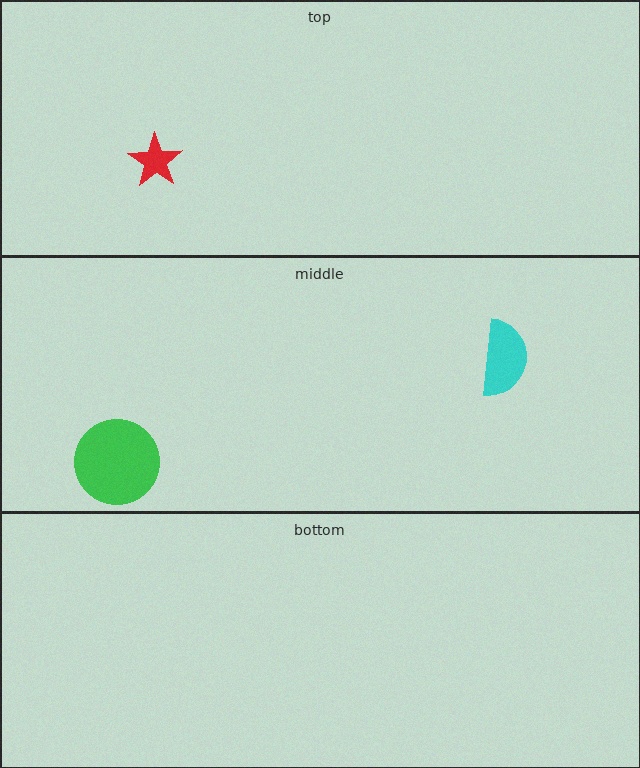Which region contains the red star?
The top region.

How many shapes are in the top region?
1.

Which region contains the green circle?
The middle region.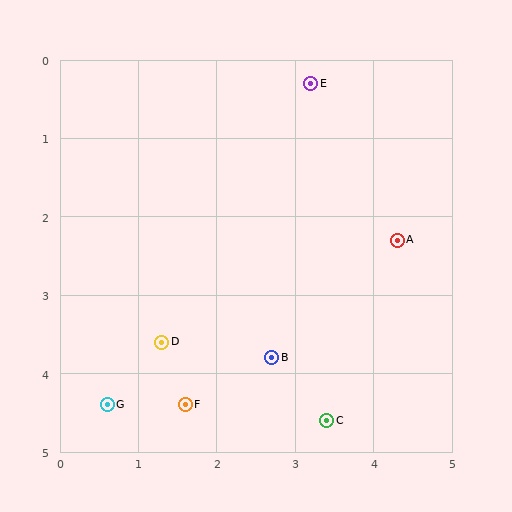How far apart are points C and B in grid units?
Points C and B are about 1.1 grid units apart.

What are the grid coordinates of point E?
Point E is at approximately (3.2, 0.3).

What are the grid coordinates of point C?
Point C is at approximately (3.4, 4.6).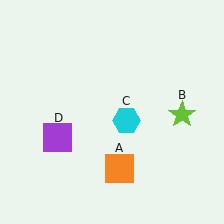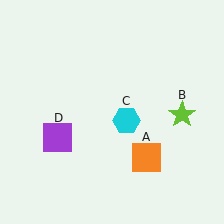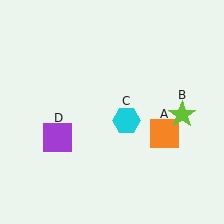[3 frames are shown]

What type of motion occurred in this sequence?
The orange square (object A) rotated counterclockwise around the center of the scene.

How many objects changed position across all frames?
1 object changed position: orange square (object A).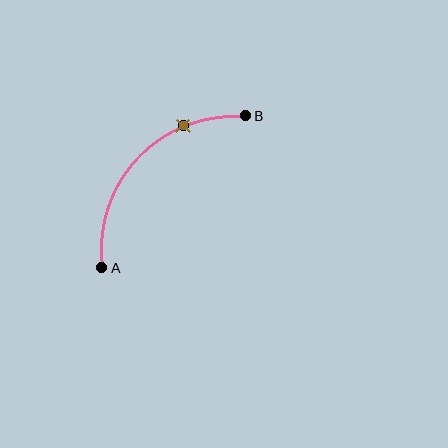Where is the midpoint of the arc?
The arc midpoint is the point on the curve farthest from the straight line joining A and B. It sits above and to the left of that line.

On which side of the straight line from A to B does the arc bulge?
The arc bulges above and to the left of the straight line connecting A and B.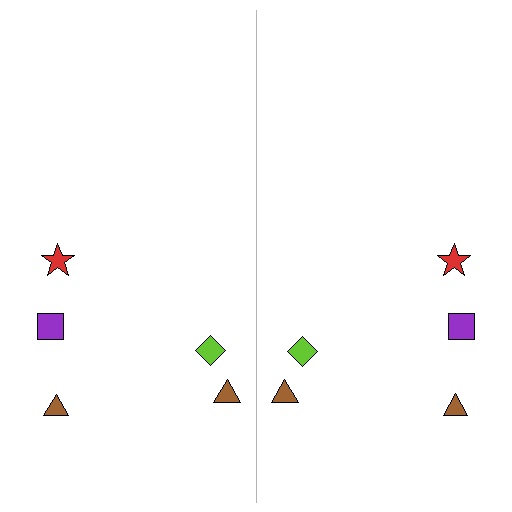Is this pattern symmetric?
Yes, this pattern has bilateral (reflection) symmetry.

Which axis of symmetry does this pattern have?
The pattern has a vertical axis of symmetry running through the center of the image.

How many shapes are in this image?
There are 10 shapes in this image.